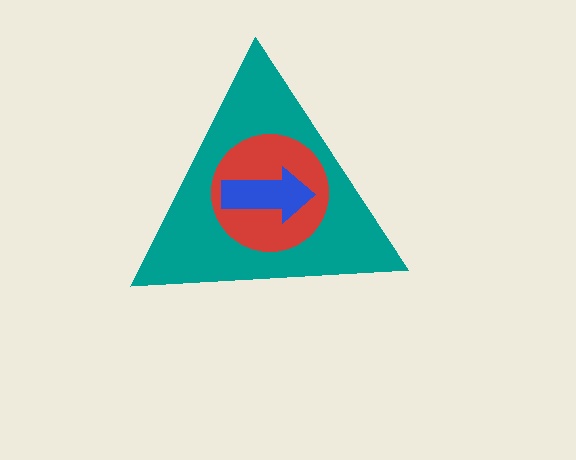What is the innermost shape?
The blue arrow.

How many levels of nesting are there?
3.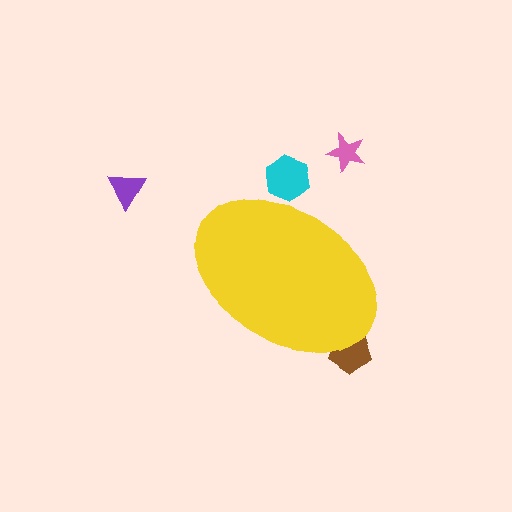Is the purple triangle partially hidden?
No, the purple triangle is fully visible.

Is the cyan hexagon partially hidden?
Yes, the cyan hexagon is partially hidden behind the yellow ellipse.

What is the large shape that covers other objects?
A yellow ellipse.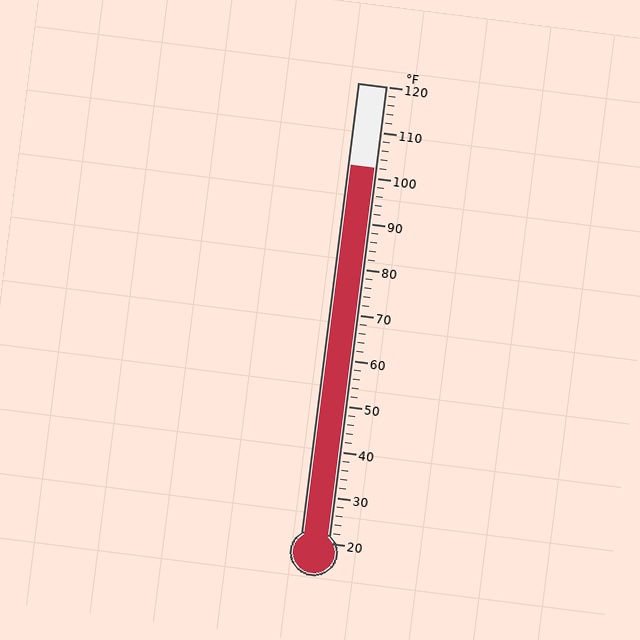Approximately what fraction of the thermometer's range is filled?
The thermometer is filled to approximately 80% of its range.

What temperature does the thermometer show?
The thermometer shows approximately 102°F.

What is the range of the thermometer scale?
The thermometer scale ranges from 20°F to 120°F.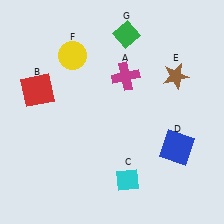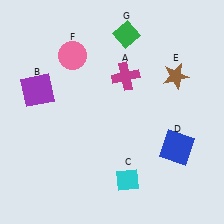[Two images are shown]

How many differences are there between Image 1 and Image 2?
There are 2 differences between the two images.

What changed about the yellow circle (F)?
In Image 1, F is yellow. In Image 2, it changed to pink.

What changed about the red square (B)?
In Image 1, B is red. In Image 2, it changed to purple.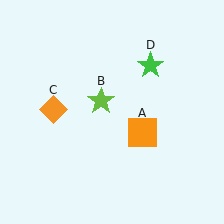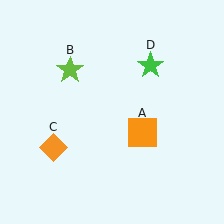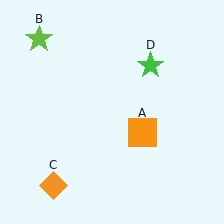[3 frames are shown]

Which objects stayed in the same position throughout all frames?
Orange square (object A) and green star (object D) remained stationary.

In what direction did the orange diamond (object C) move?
The orange diamond (object C) moved down.